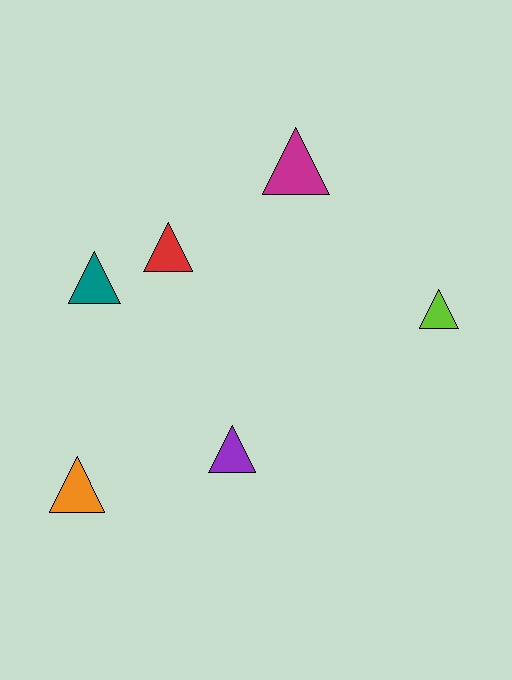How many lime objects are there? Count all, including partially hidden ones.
There is 1 lime object.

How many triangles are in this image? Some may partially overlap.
There are 6 triangles.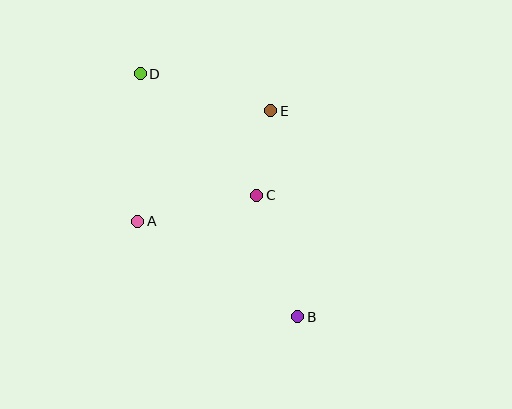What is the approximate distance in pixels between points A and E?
The distance between A and E is approximately 173 pixels.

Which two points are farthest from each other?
Points B and D are farthest from each other.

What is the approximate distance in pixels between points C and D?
The distance between C and D is approximately 168 pixels.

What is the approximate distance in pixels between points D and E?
The distance between D and E is approximately 136 pixels.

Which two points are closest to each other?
Points C and E are closest to each other.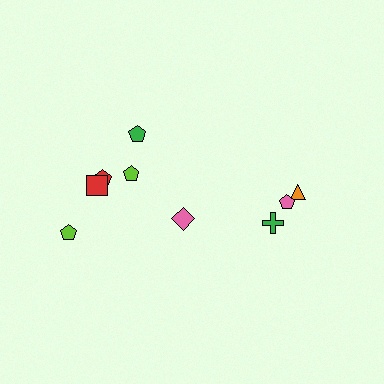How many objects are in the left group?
There are 6 objects.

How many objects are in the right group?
There are 3 objects.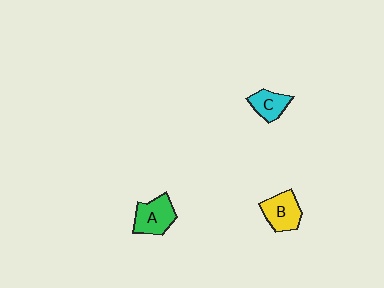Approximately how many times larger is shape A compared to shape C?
Approximately 1.4 times.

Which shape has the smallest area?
Shape C (cyan).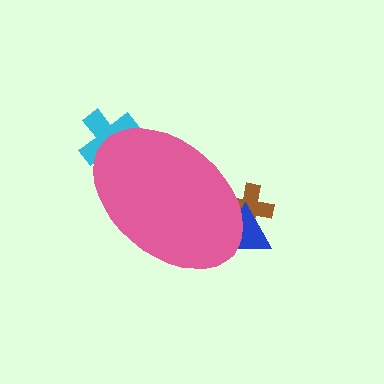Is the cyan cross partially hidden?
Yes, the cyan cross is partially hidden behind the pink ellipse.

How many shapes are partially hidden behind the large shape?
3 shapes are partially hidden.